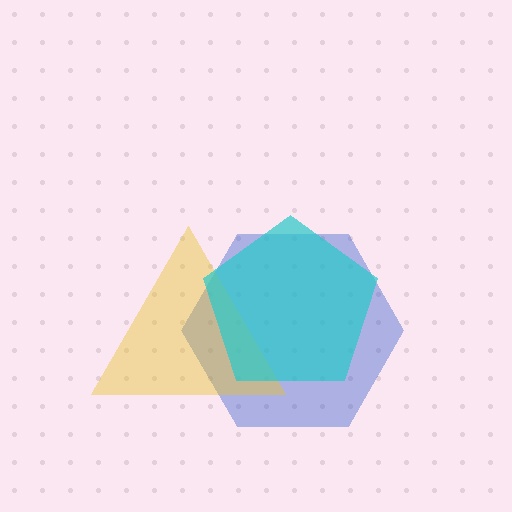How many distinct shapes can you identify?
There are 3 distinct shapes: a blue hexagon, a yellow triangle, a cyan pentagon.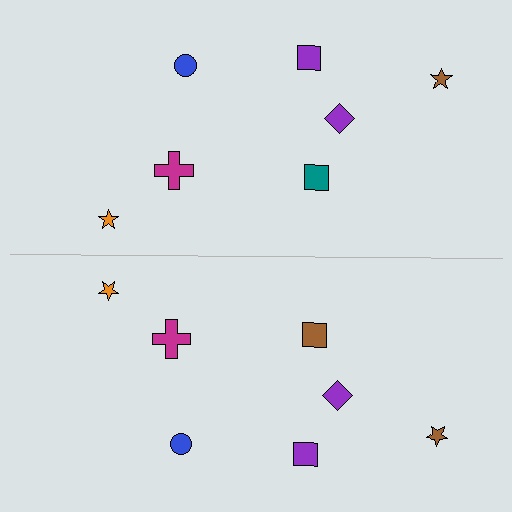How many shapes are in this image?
There are 14 shapes in this image.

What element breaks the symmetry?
The brown square on the bottom side breaks the symmetry — its mirror counterpart is teal.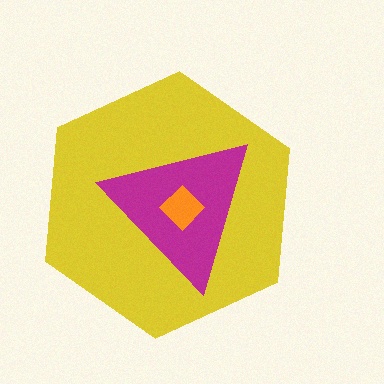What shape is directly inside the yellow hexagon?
The magenta triangle.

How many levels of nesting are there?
3.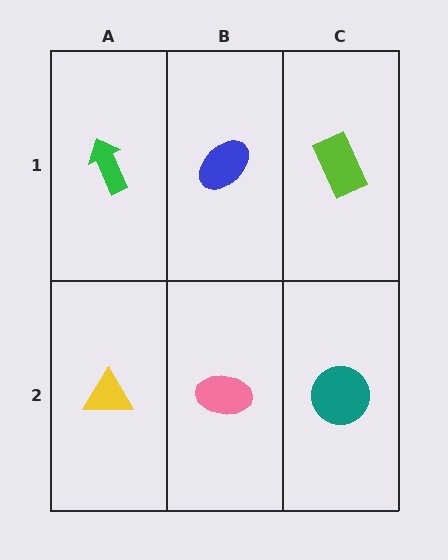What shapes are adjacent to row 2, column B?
A blue ellipse (row 1, column B), a yellow triangle (row 2, column A), a teal circle (row 2, column C).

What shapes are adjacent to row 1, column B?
A pink ellipse (row 2, column B), a green arrow (row 1, column A), a lime rectangle (row 1, column C).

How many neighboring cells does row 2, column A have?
2.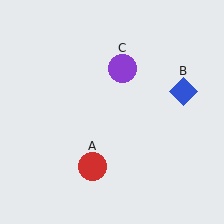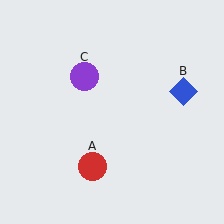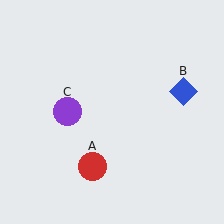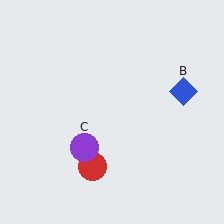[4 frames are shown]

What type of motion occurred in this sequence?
The purple circle (object C) rotated counterclockwise around the center of the scene.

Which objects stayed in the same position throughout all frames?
Red circle (object A) and blue diamond (object B) remained stationary.